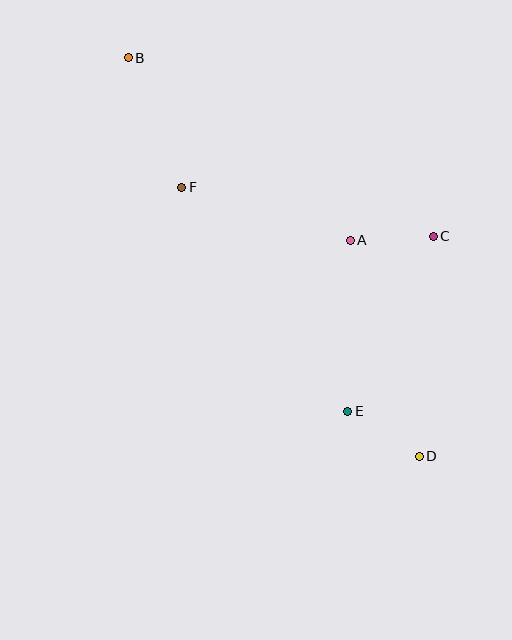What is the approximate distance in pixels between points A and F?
The distance between A and F is approximately 177 pixels.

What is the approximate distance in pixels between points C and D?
The distance between C and D is approximately 221 pixels.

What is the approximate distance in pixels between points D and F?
The distance between D and F is approximately 359 pixels.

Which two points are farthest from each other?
Points B and D are farthest from each other.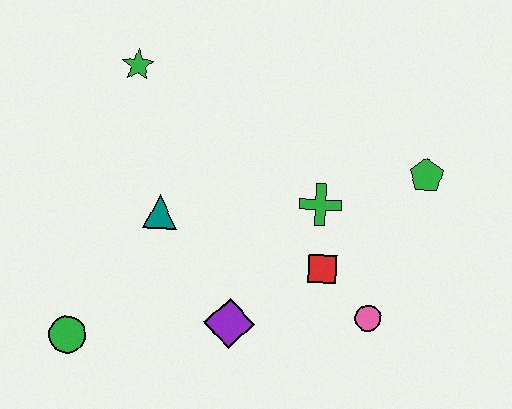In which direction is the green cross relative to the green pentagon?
The green cross is to the left of the green pentagon.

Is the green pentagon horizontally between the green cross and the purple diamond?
No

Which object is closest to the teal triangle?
The purple diamond is closest to the teal triangle.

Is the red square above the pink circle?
Yes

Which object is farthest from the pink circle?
The green star is farthest from the pink circle.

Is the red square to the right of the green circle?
Yes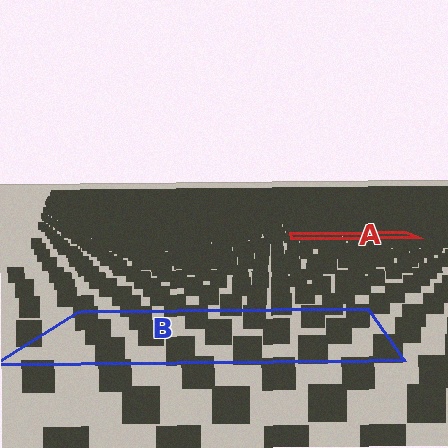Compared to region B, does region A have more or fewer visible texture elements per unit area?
Region A has more texture elements per unit area — they are packed more densely because it is farther away.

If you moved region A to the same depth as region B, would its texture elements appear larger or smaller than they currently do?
They would appear larger. At a closer depth, the same texture elements are projected at a bigger on-screen size.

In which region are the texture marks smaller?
The texture marks are smaller in region A, because it is farther away.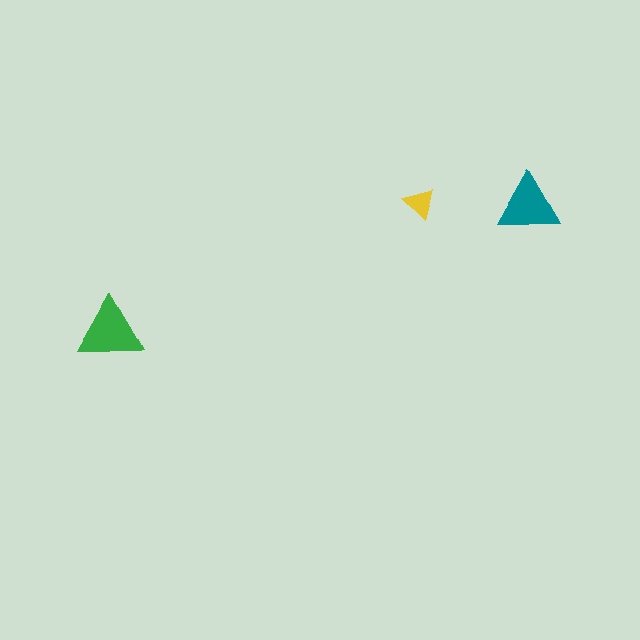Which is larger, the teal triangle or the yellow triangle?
The teal one.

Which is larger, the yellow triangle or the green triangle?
The green one.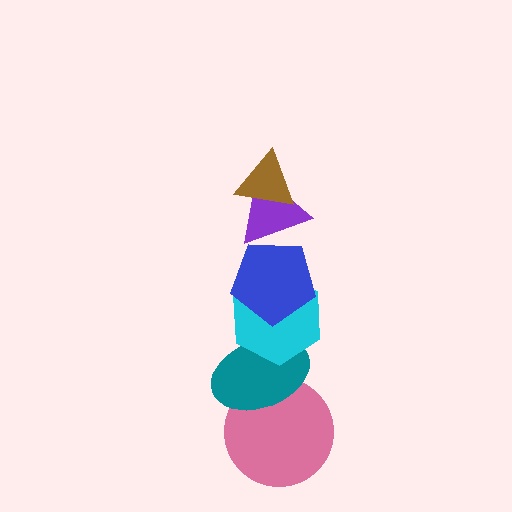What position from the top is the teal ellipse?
The teal ellipse is 5th from the top.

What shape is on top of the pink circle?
The teal ellipse is on top of the pink circle.